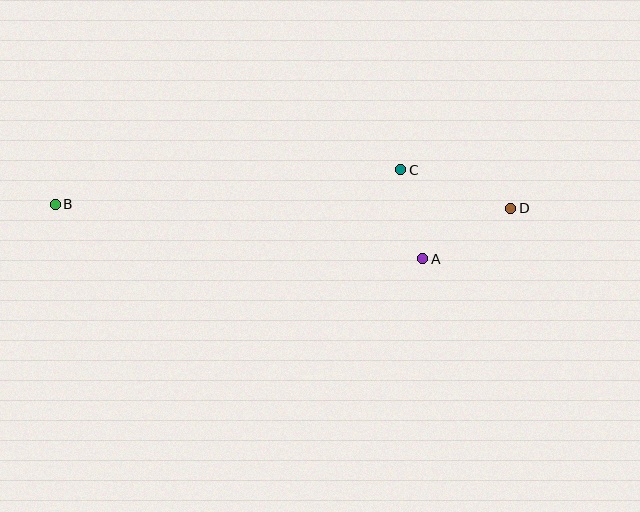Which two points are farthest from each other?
Points B and D are farthest from each other.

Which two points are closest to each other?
Points A and C are closest to each other.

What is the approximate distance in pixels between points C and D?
The distance between C and D is approximately 117 pixels.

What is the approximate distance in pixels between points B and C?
The distance between B and C is approximately 347 pixels.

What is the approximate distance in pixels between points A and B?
The distance between A and B is approximately 372 pixels.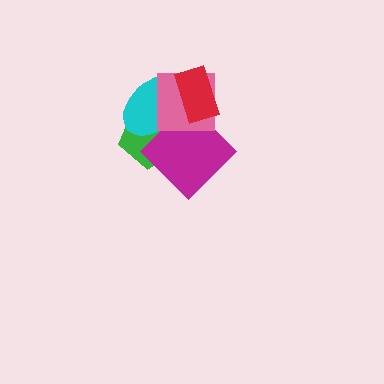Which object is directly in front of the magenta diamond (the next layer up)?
The cyan ellipse is directly in front of the magenta diamond.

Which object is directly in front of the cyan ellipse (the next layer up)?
The pink square is directly in front of the cyan ellipse.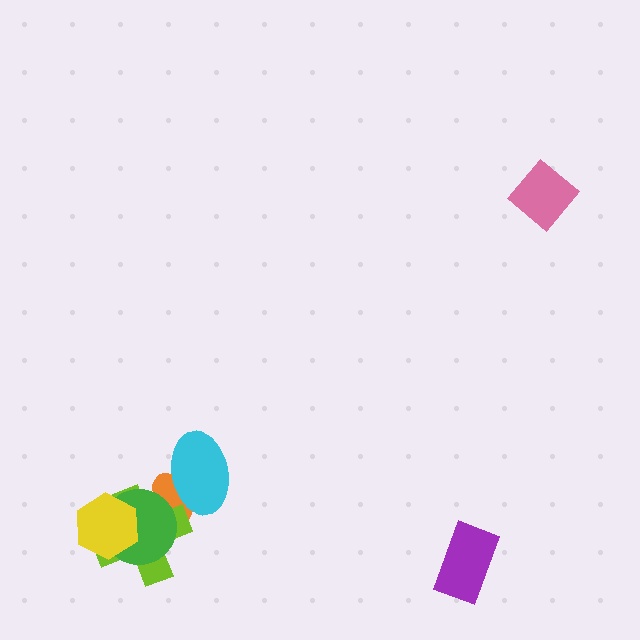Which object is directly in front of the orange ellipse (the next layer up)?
The lime cross is directly in front of the orange ellipse.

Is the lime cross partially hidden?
Yes, it is partially covered by another shape.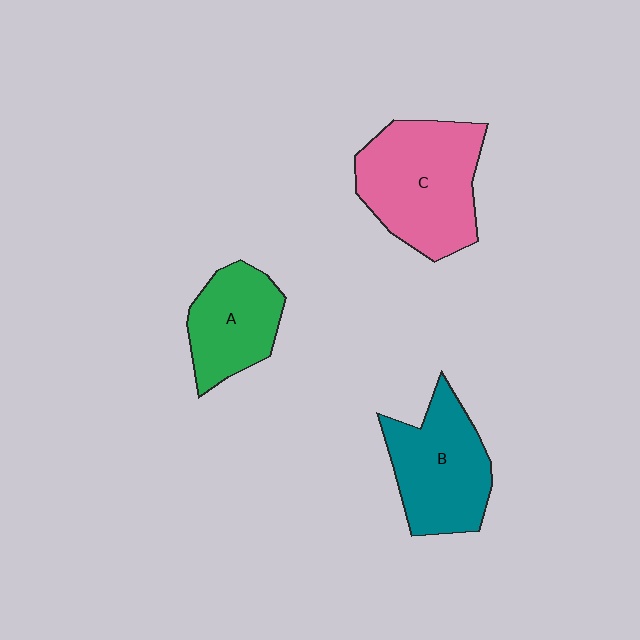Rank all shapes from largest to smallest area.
From largest to smallest: C (pink), B (teal), A (green).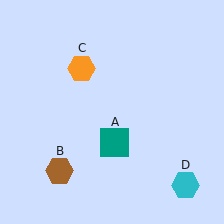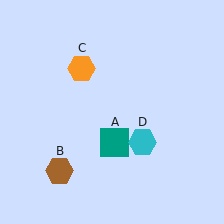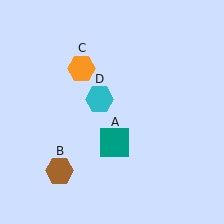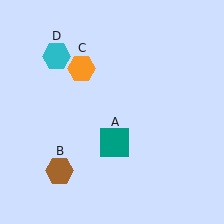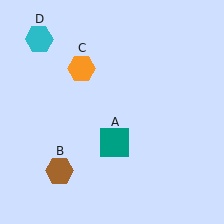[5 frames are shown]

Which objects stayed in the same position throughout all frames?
Teal square (object A) and brown hexagon (object B) and orange hexagon (object C) remained stationary.